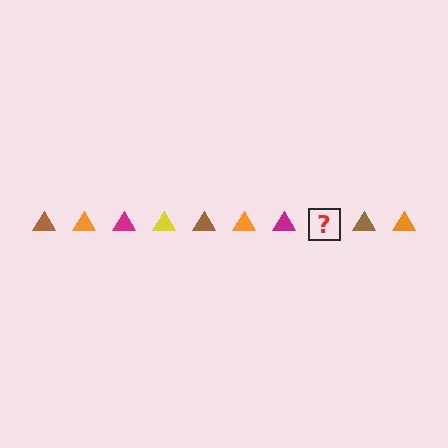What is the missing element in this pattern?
The missing element is a yellow triangle.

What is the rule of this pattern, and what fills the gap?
The rule is that the pattern cycles through brown, orange, magenta, yellow triangles. The gap should be filled with a yellow triangle.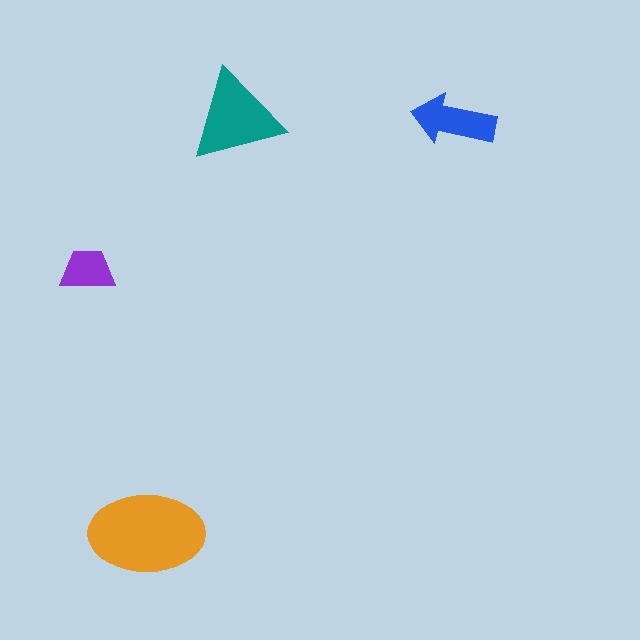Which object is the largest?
The orange ellipse.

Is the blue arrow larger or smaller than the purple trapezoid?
Larger.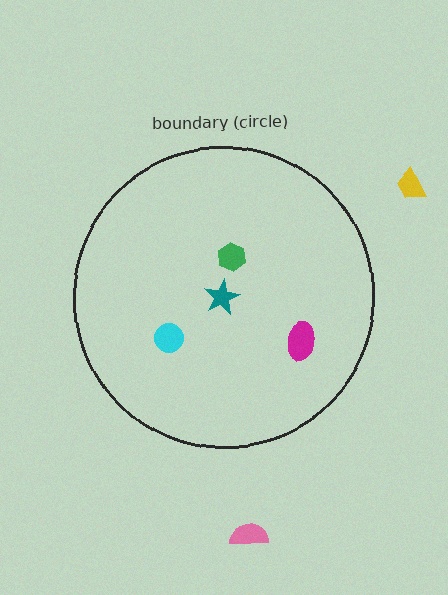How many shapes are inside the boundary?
4 inside, 2 outside.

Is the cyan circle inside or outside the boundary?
Inside.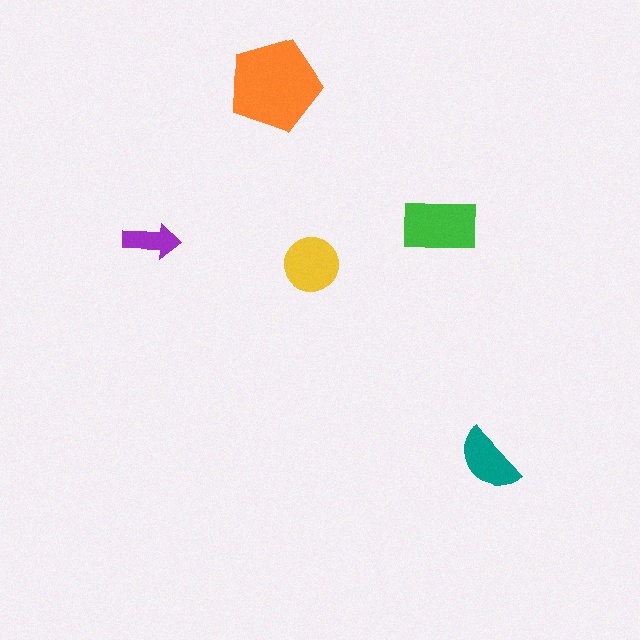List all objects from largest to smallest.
The orange pentagon, the green rectangle, the yellow circle, the teal semicircle, the purple arrow.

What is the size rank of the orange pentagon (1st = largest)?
1st.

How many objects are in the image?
There are 5 objects in the image.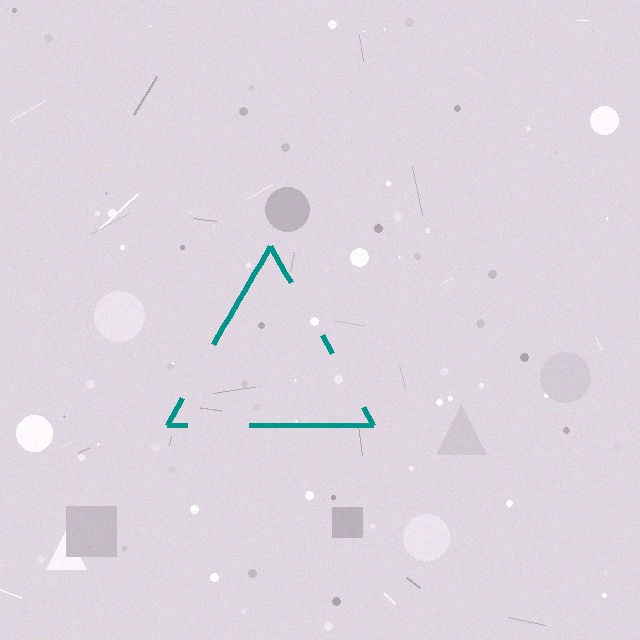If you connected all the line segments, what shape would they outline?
They would outline a triangle.